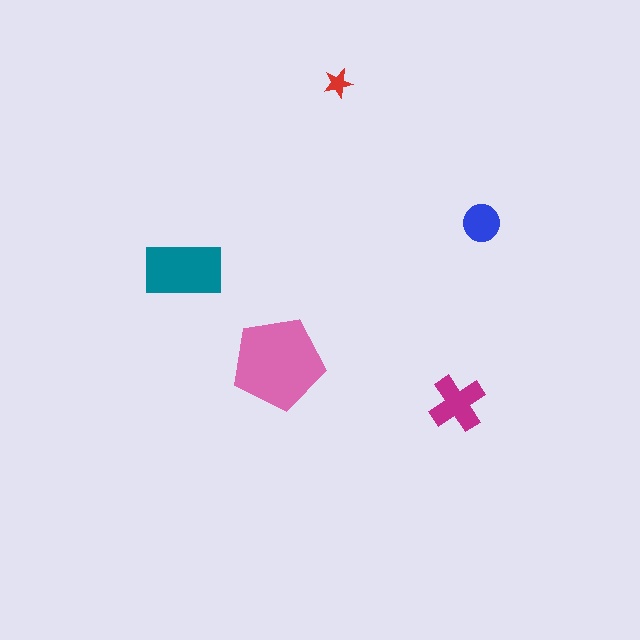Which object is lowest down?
The magenta cross is bottommost.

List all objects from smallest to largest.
The red star, the blue circle, the magenta cross, the teal rectangle, the pink pentagon.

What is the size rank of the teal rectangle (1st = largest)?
2nd.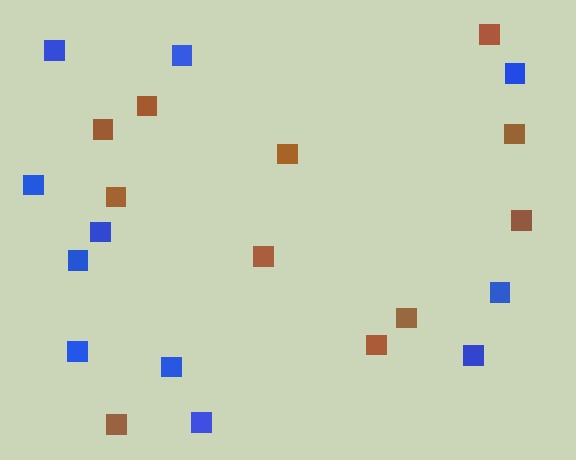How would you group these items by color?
There are 2 groups: one group of brown squares (11) and one group of blue squares (11).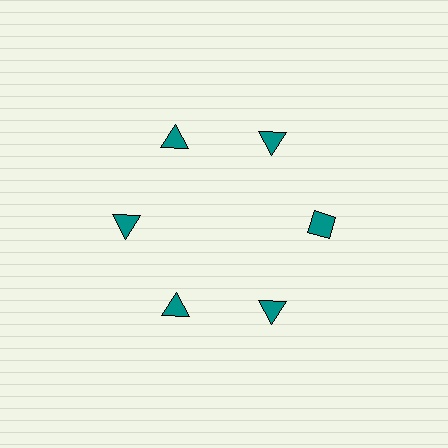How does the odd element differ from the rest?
It has a different shape: diamond instead of triangle.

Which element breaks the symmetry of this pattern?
The teal diamond at roughly the 3 o'clock position breaks the symmetry. All other shapes are teal triangles.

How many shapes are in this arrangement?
There are 6 shapes arranged in a ring pattern.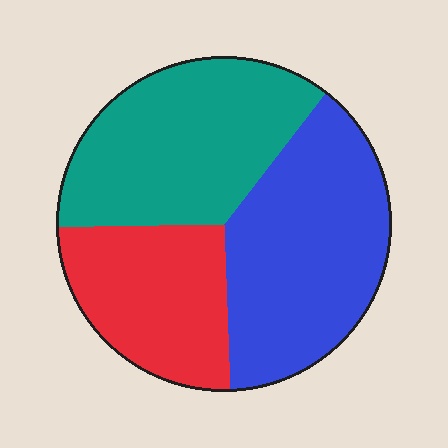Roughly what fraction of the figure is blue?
Blue takes up about three eighths (3/8) of the figure.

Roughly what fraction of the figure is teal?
Teal covers roughly 35% of the figure.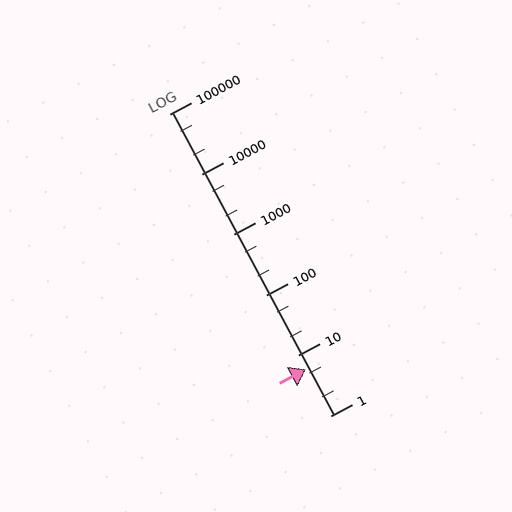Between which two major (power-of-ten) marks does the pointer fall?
The pointer is between 1 and 10.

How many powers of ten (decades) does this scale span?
The scale spans 5 decades, from 1 to 100000.